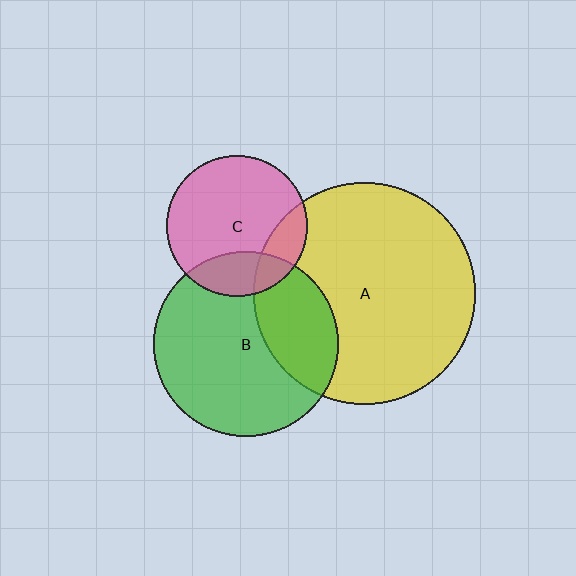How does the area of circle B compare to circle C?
Approximately 1.7 times.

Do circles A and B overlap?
Yes.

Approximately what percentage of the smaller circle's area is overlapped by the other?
Approximately 30%.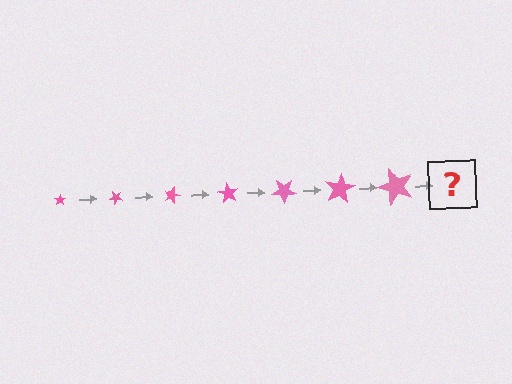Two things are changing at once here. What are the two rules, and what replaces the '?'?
The two rules are that the star grows larger each step and it rotates 45 degrees each step. The '?' should be a star, larger than the previous one and rotated 315 degrees from the start.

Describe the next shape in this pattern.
It should be a star, larger than the previous one and rotated 315 degrees from the start.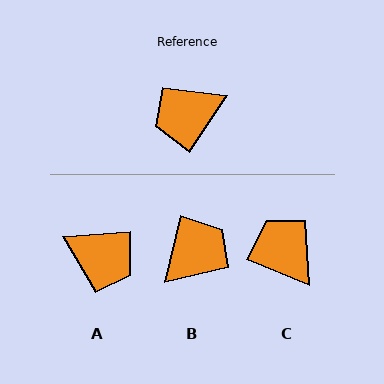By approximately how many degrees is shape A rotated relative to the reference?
Approximately 127 degrees counter-clockwise.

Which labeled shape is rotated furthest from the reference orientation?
B, about 160 degrees away.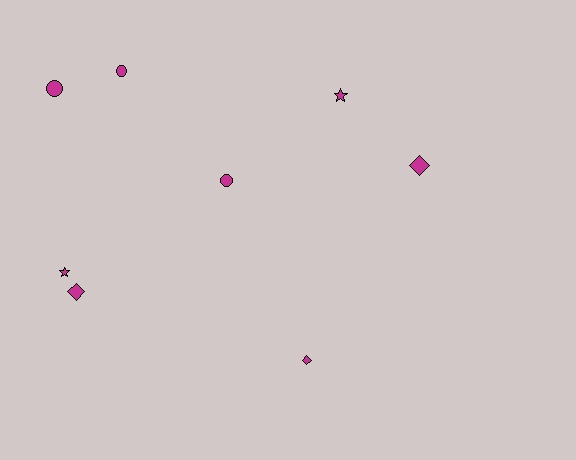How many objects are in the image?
There are 8 objects.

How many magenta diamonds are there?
There are 3 magenta diamonds.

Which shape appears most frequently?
Diamond, with 3 objects.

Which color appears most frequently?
Magenta, with 8 objects.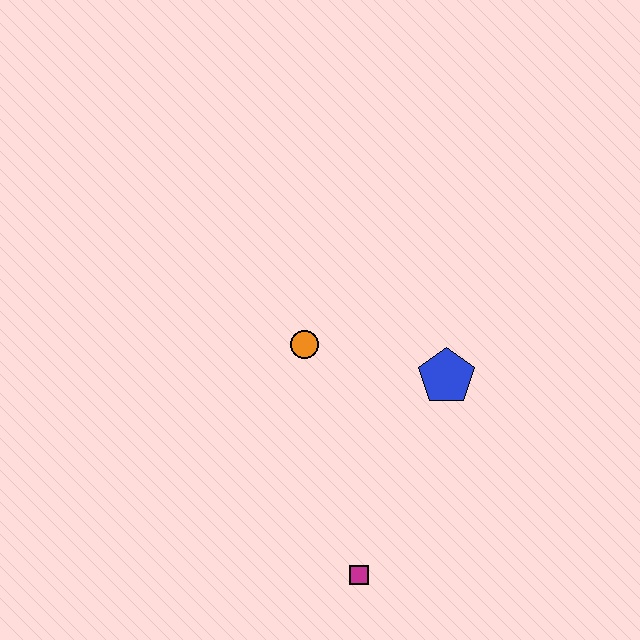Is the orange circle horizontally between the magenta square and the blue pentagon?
No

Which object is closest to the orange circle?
The blue pentagon is closest to the orange circle.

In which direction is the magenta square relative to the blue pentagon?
The magenta square is below the blue pentagon.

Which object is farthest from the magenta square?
The orange circle is farthest from the magenta square.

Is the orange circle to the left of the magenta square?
Yes